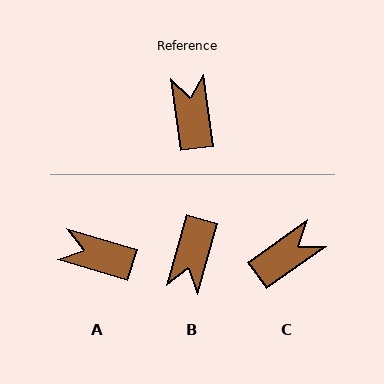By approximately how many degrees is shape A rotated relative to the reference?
Approximately 66 degrees counter-clockwise.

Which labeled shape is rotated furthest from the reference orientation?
B, about 157 degrees away.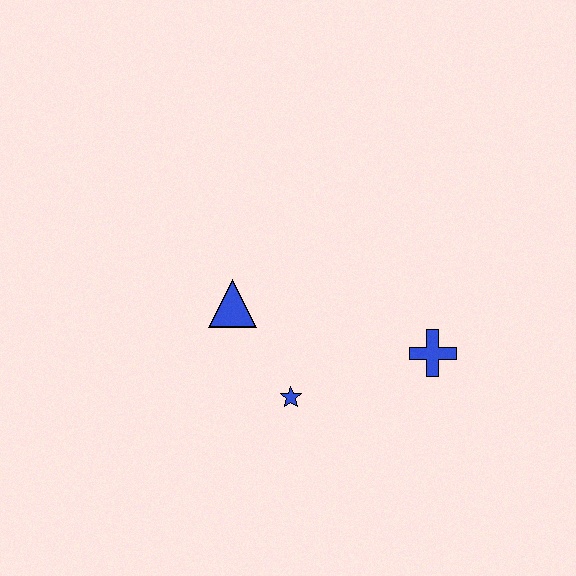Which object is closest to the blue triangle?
The blue star is closest to the blue triangle.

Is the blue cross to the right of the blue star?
Yes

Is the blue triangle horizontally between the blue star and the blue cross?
No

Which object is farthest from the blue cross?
The blue triangle is farthest from the blue cross.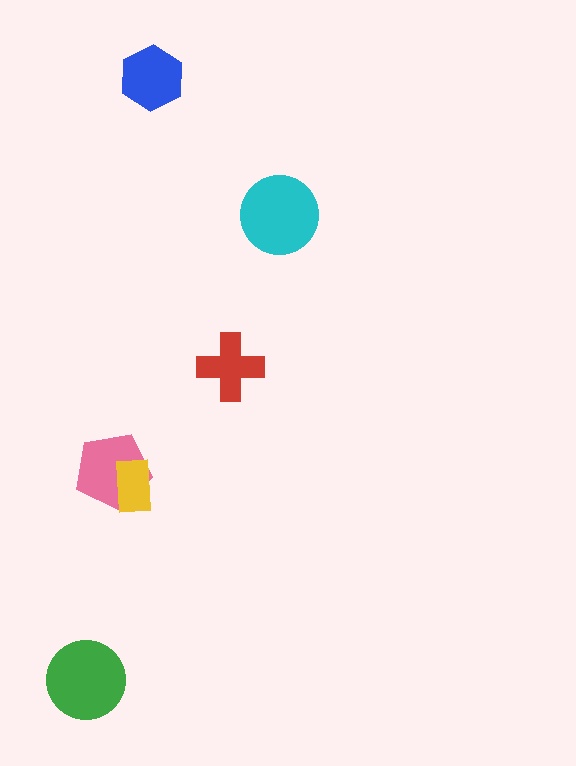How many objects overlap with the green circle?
0 objects overlap with the green circle.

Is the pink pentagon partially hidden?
Yes, it is partially covered by another shape.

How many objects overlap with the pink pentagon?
1 object overlaps with the pink pentagon.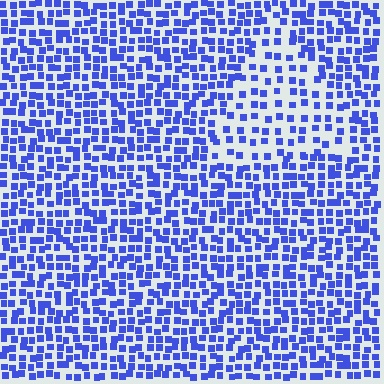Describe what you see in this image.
The image contains small blue elements arranged at two different densities. A triangle-shaped region is visible where the elements are less densely packed than the surrounding area.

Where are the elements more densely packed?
The elements are more densely packed outside the triangle boundary.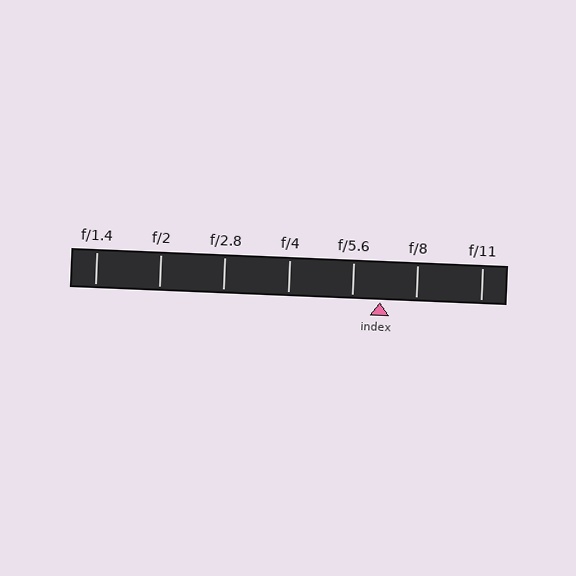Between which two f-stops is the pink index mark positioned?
The index mark is between f/5.6 and f/8.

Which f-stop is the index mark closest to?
The index mark is closest to f/5.6.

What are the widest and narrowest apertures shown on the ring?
The widest aperture shown is f/1.4 and the narrowest is f/11.